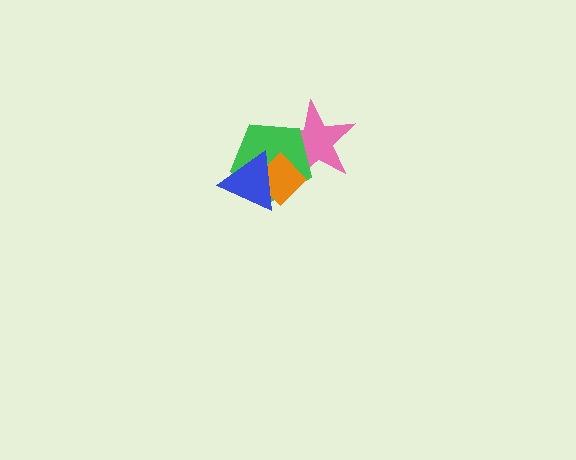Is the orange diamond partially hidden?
Yes, it is partially covered by another shape.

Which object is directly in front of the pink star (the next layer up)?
The green pentagon is directly in front of the pink star.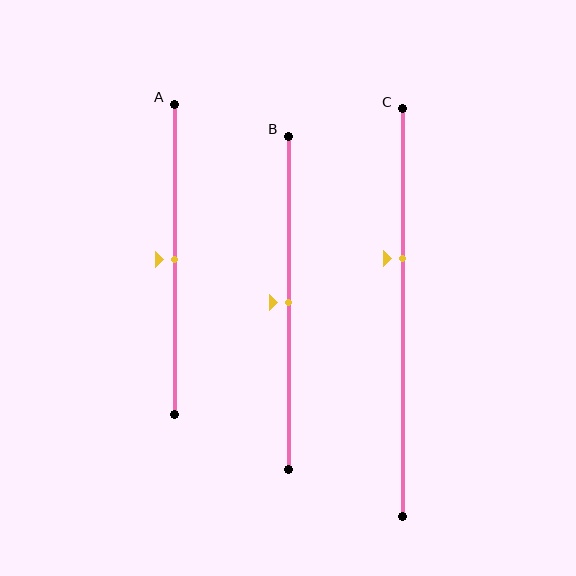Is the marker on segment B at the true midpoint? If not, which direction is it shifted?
Yes, the marker on segment B is at the true midpoint.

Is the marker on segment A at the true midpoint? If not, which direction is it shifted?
Yes, the marker on segment A is at the true midpoint.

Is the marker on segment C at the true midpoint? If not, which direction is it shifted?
No, the marker on segment C is shifted upward by about 13% of the segment length.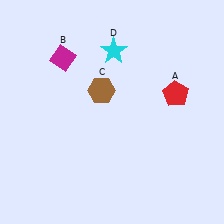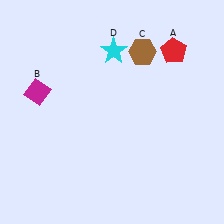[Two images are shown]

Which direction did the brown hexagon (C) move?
The brown hexagon (C) moved right.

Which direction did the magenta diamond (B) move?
The magenta diamond (B) moved down.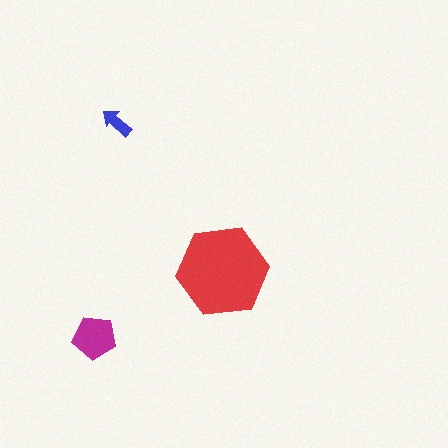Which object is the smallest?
The blue arrow.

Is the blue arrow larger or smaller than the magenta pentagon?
Smaller.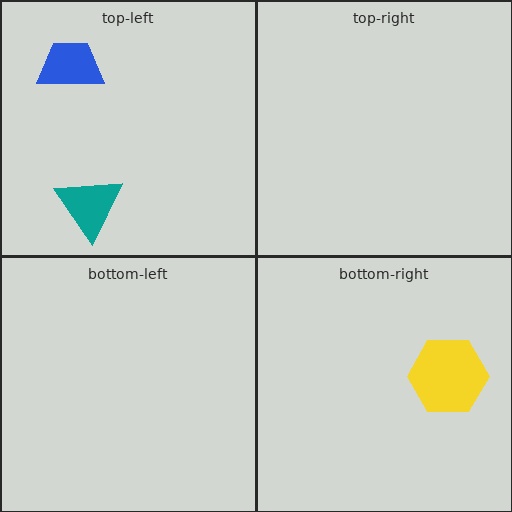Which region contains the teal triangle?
The top-left region.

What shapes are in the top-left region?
The teal triangle, the blue trapezoid.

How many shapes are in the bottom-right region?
1.